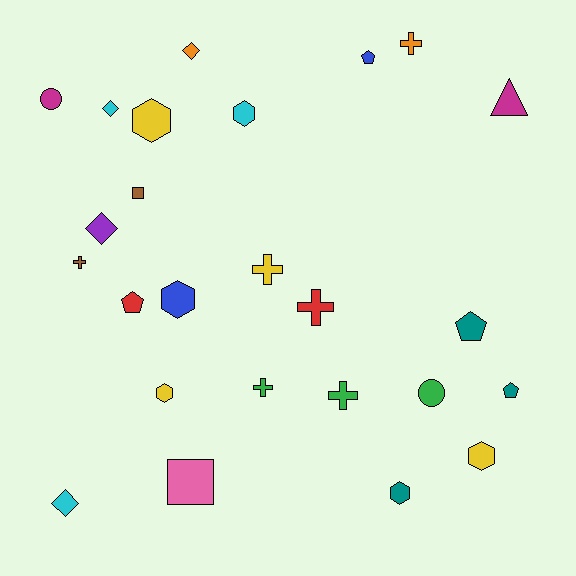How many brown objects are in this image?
There are 2 brown objects.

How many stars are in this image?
There are no stars.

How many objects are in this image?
There are 25 objects.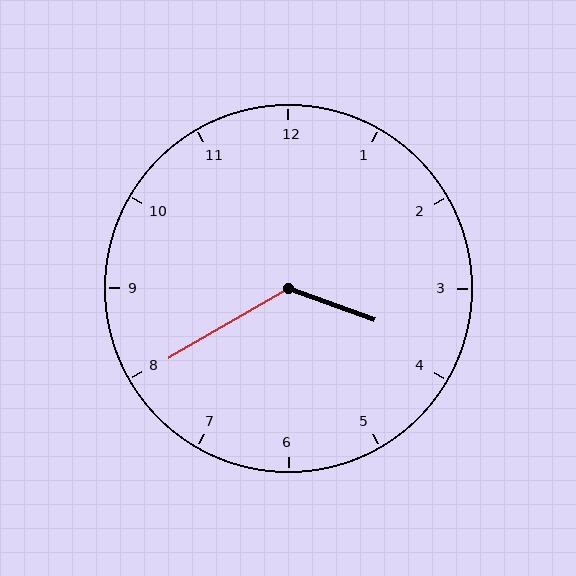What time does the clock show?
3:40.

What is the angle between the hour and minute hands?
Approximately 130 degrees.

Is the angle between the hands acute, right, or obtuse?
It is obtuse.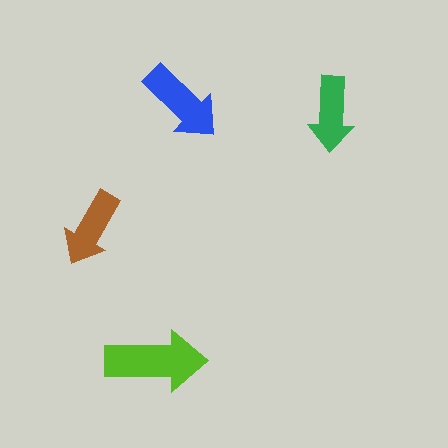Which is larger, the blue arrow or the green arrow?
The blue one.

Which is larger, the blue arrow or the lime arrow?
The lime one.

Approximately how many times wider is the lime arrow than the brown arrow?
About 1.5 times wider.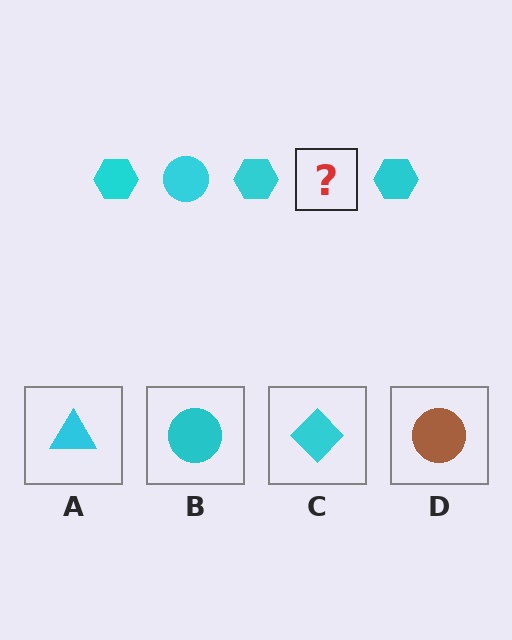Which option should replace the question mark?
Option B.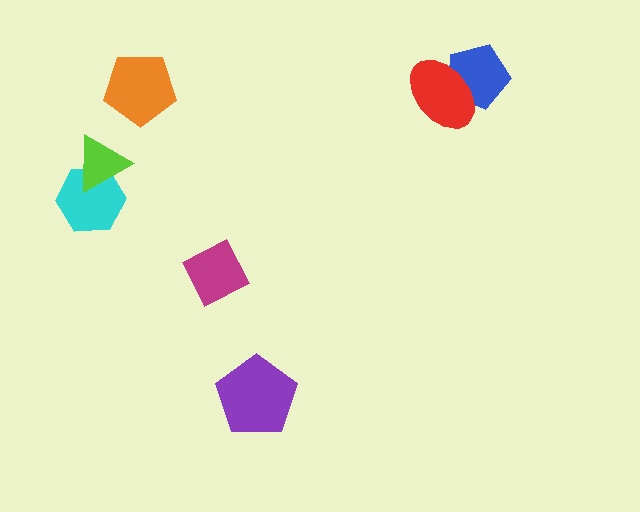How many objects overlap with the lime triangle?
1 object overlaps with the lime triangle.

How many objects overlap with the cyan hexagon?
1 object overlaps with the cyan hexagon.